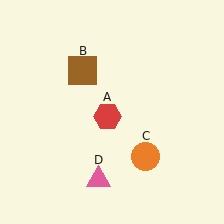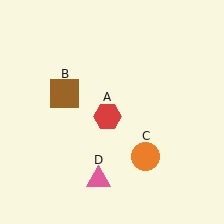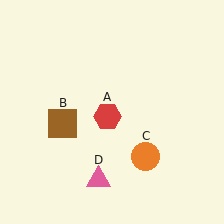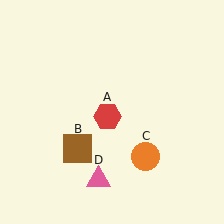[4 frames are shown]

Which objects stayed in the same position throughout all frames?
Red hexagon (object A) and orange circle (object C) and pink triangle (object D) remained stationary.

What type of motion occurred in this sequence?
The brown square (object B) rotated counterclockwise around the center of the scene.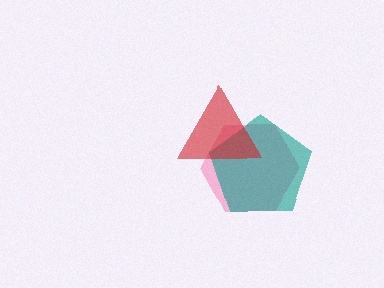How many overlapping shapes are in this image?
There are 3 overlapping shapes in the image.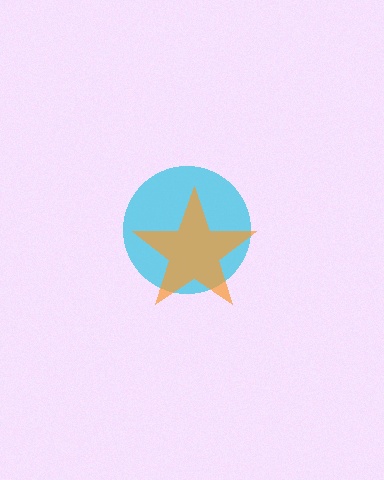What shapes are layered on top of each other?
The layered shapes are: a cyan circle, an orange star.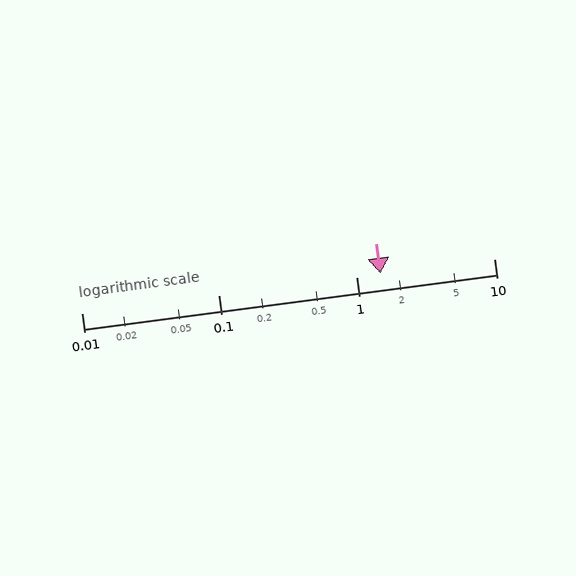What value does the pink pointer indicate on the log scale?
The pointer indicates approximately 1.5.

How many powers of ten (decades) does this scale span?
The scale spans 3 decades, from 0.01 to 10.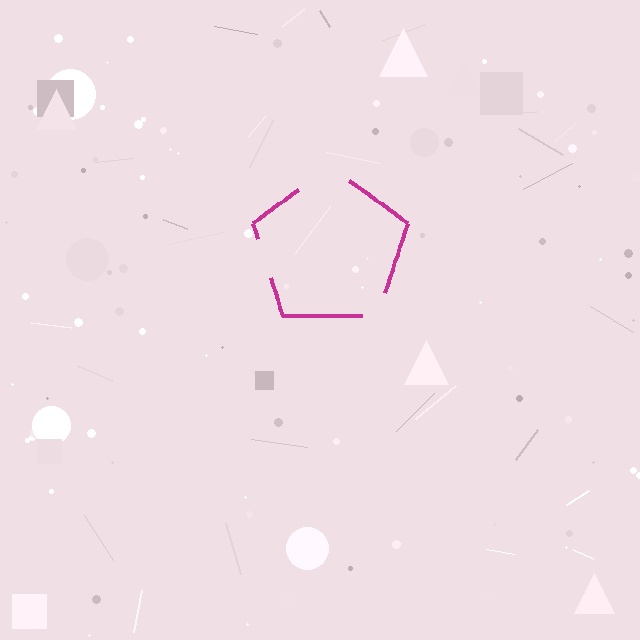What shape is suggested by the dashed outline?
The dashed outline suggests a pentagon.